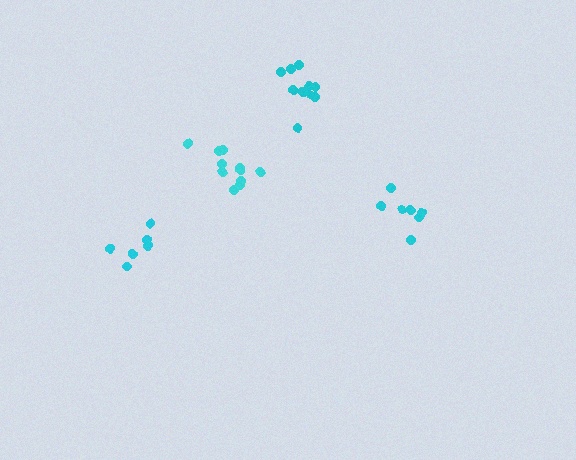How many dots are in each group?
Group 1: 11 dots, Group 2: 11 dots, Group 3: 7 dots, Group 4: 7 dots (36 total).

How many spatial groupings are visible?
There are 4 spatial groupings.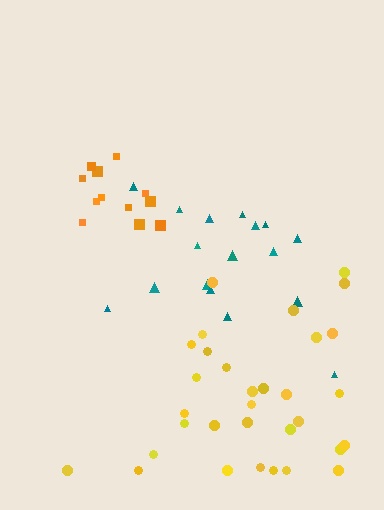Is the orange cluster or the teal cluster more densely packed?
Orange.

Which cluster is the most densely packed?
Orange.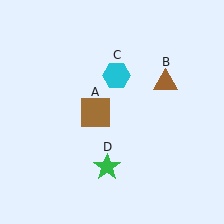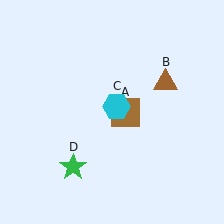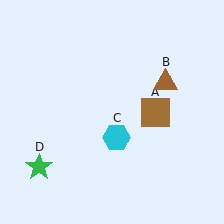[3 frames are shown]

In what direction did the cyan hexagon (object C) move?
The cyan hexagon (object C) moved down.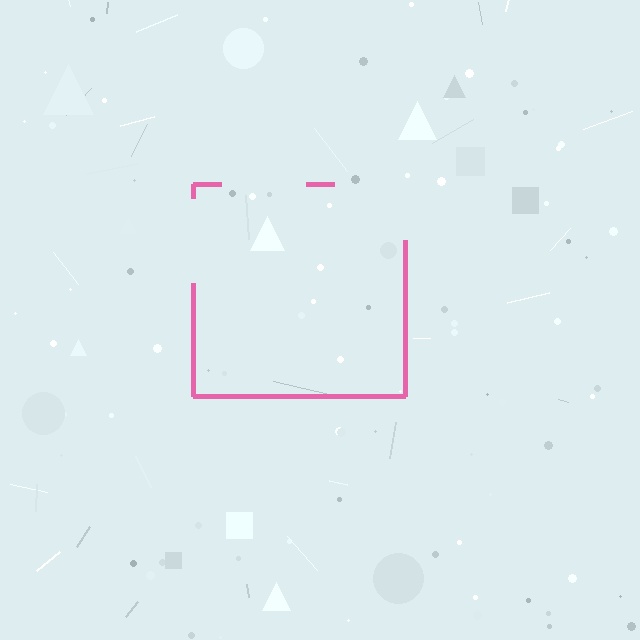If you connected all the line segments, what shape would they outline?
They would outline a square.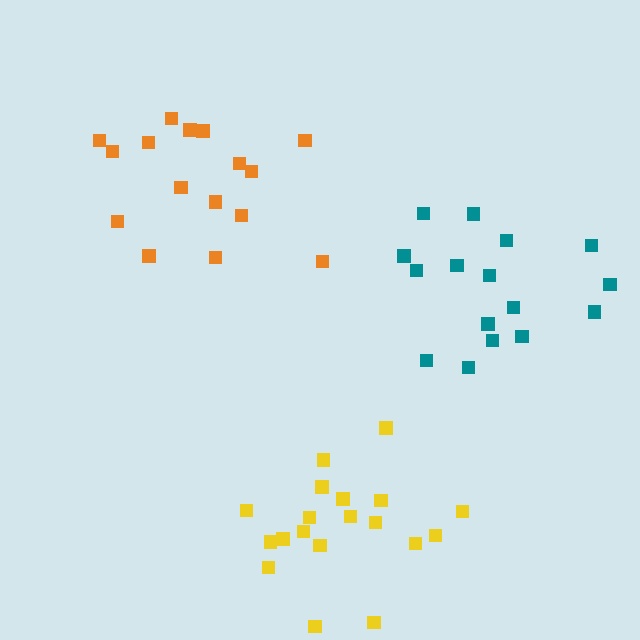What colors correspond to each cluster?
The clusters are colored: teal, orange, yellow.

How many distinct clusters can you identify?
There are 3 distinct clusters.